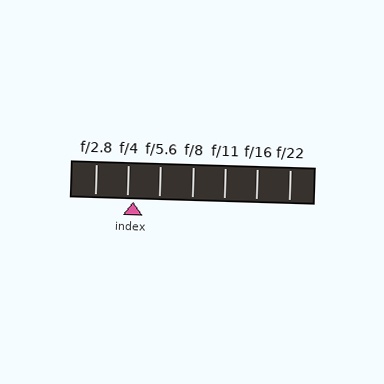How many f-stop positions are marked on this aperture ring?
There are 7 f-stop positions marked.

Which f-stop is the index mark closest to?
The index mark is closest to f/4.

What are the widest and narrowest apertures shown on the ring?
The widest aperture shown is f/2.8 and the narrowest is f/22.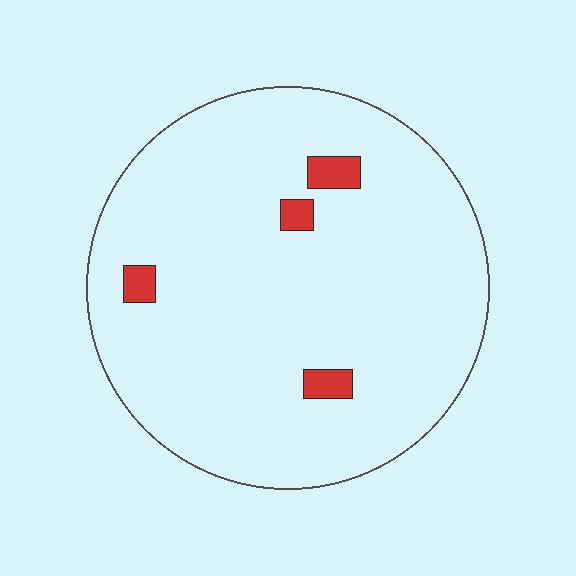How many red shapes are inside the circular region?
4.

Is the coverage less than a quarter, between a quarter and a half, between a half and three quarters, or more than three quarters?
Less than a quarter.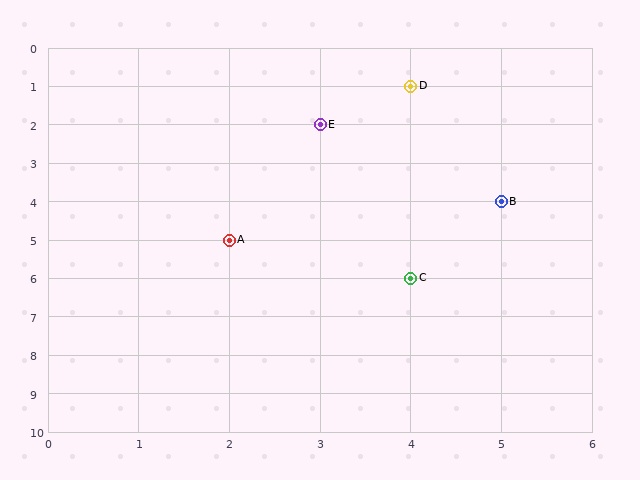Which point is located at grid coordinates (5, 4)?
Point B is at (5, 4).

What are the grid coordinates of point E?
Point E is at grid coordinates (3, 2).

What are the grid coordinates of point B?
Point B is at grid coordinates (5, 4).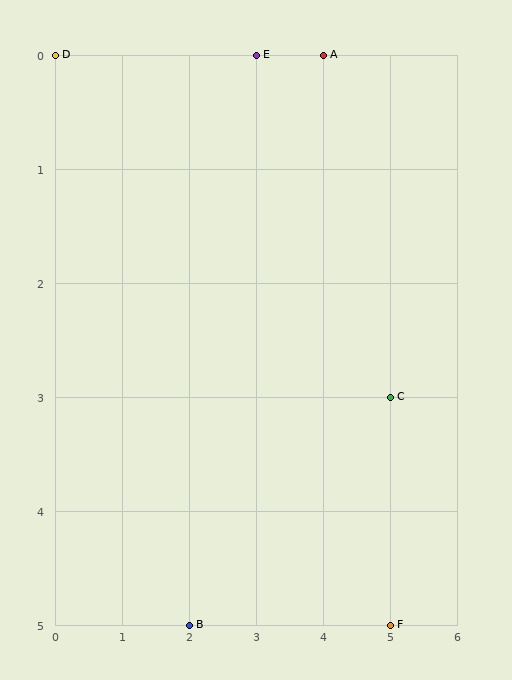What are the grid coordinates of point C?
Point C is at grid coordinates (5, 3).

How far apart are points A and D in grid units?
Points A and D are 4 columns apart.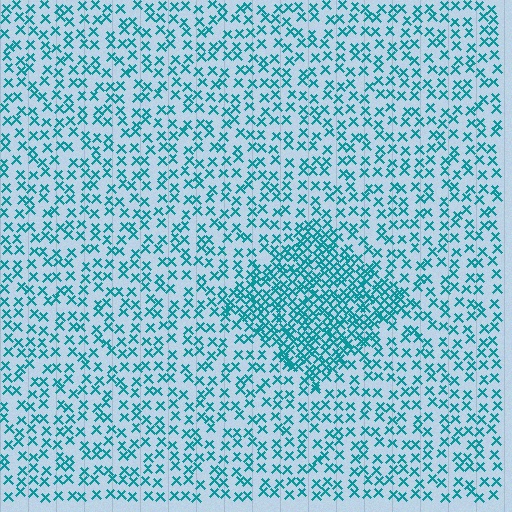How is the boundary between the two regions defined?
The boundary is defined by a change in element density (approximately 2.3x ratio). All elements are the same color, size, and shape.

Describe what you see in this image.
The image contains small teal elements arranged at two different densities. A diamond-shaped region is visible where the elements are more densely packed than the surrounding area.